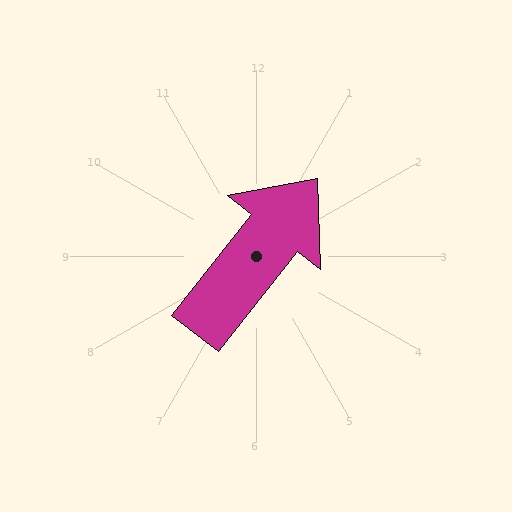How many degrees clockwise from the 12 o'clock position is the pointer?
Approximately 38 degrees.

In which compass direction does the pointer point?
Northeast.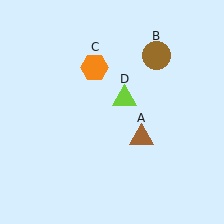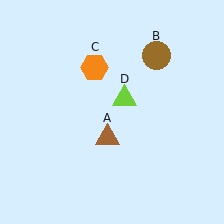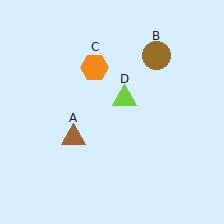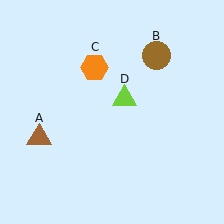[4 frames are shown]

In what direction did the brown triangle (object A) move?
The brown triangle (object A) moved left.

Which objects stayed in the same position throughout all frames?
Brown circle (object B) and orange hexagon (object C) and lime triangle (object D) remained stationary.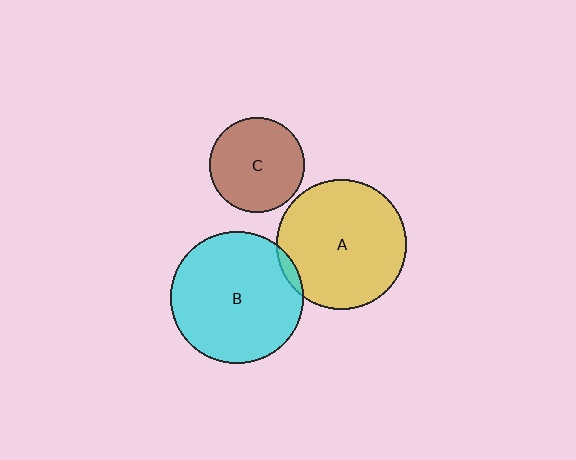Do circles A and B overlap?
Yes.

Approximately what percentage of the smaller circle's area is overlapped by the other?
Approximately 5%.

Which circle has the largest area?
Circle B (cyan).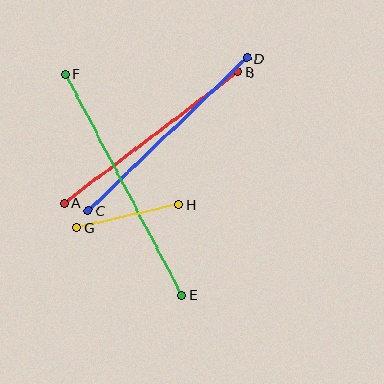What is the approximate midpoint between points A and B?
The midpoint is at approximately (151, 137) pixels.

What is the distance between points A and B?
The distance is approximately 218 pixels.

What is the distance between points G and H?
The distance is approximately 104 pixels.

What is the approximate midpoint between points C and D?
The midpoint is at approximately (167, 134) pixels.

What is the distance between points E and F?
The distance is approximately 250 pixels.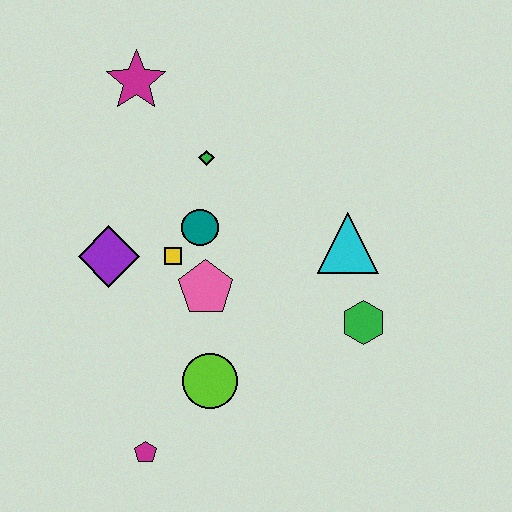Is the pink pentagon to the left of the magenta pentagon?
No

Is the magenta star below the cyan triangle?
No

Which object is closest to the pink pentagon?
The yellow square is closest to the pink pentagon.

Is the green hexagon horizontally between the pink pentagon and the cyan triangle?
No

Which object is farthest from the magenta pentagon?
The magenta star is farthest from the magenta pentagon.